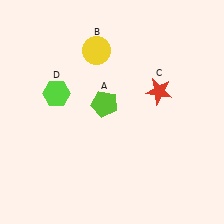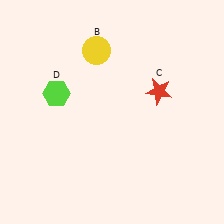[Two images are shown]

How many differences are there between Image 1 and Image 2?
There is 1 difference between the two images.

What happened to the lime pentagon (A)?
The lime pentagon (A) was removed in Image 2. It was in the top-left area of Image 1.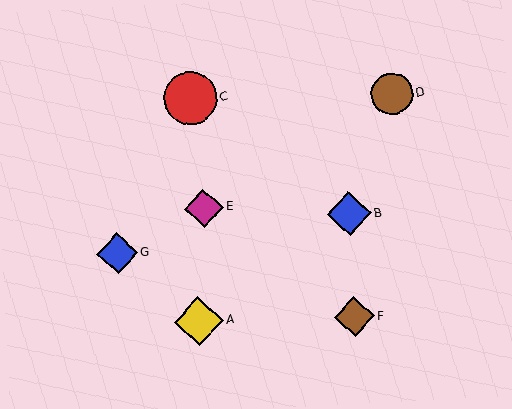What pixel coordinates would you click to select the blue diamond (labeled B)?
Click at (349, 214) to select the blue diamond B.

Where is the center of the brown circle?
The center of the brown circle is at (392, 94).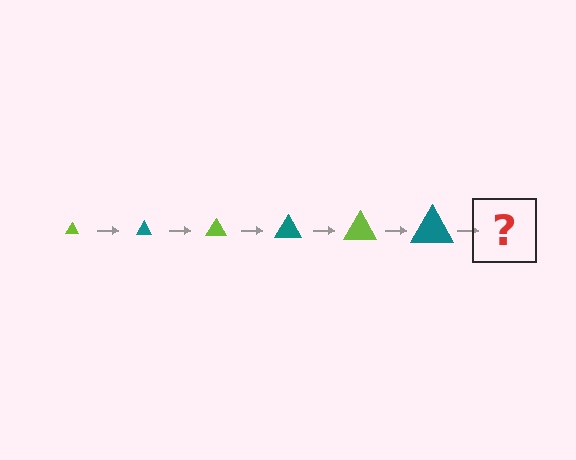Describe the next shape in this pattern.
It should be a lime triangle, larger than the previous one.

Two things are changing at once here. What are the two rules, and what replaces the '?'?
The two rules are that the triangle grows larger each step and the color cycles through lime and teal. The '?' should be a lime triangle, larger than the previous one.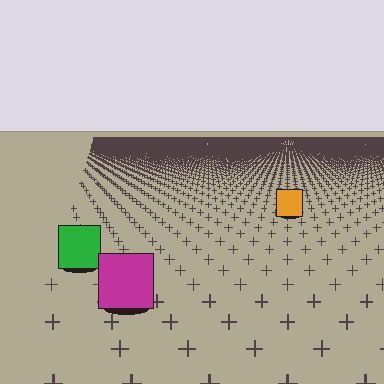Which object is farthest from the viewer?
The orange square is farthest from the viewer. It appears smaller and the ground texture around it is denser.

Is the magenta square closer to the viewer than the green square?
Yes. The magenta square is closer — you can tell from the texture gradient: the ground texture is coarser near it.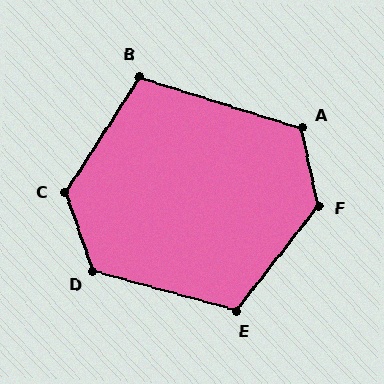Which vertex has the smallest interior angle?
B, at approximately 105 degrees.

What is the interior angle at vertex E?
Approximately 113 degrees (obtuse).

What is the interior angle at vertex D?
Approximately 125 degrees (obtuse).